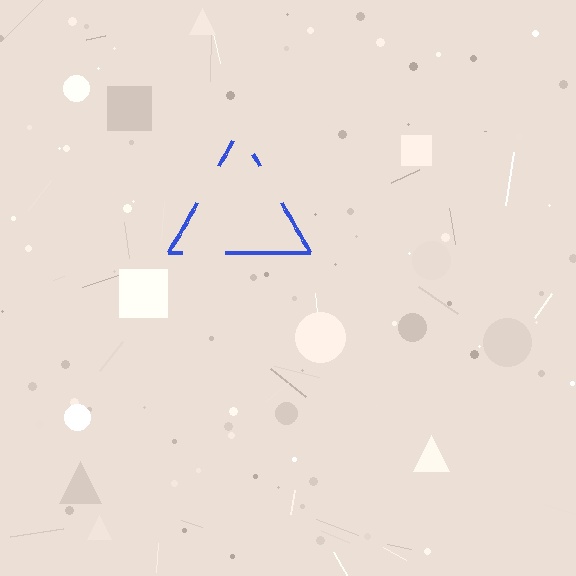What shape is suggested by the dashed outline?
The dashed outline suggests a triangle.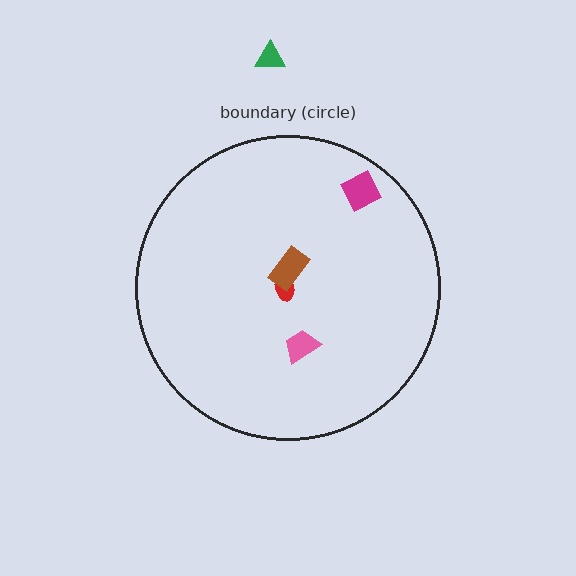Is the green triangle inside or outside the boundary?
Outside.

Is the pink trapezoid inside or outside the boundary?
Inside.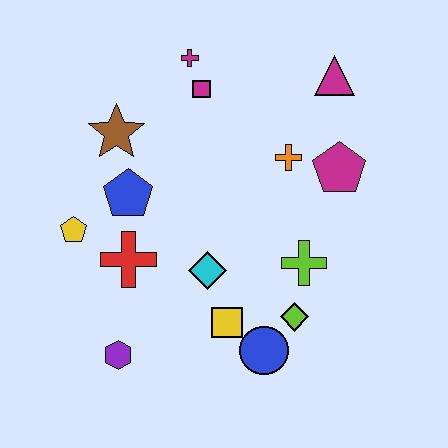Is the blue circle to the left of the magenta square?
No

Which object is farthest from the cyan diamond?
The magenta triangle is farthest from the cyan diamond.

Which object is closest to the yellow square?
The blue circle is closest to the yellow square.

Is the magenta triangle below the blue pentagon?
No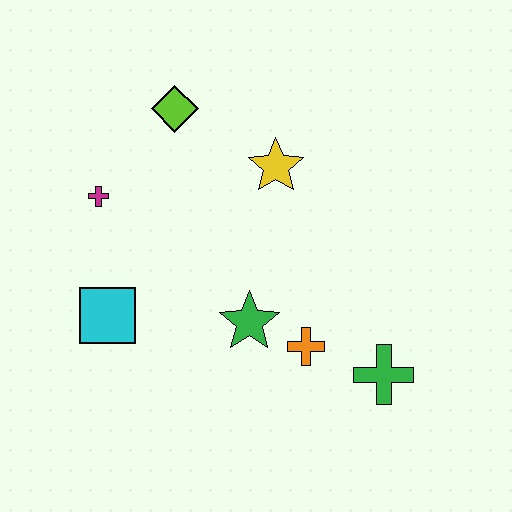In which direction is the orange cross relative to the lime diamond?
The orange cross is below the lime diamond.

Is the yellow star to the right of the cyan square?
Yes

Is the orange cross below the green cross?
No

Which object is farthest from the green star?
The lime diamond is farthest from the green star.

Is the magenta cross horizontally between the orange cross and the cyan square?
No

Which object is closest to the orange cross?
The green star is closest to the orange cross.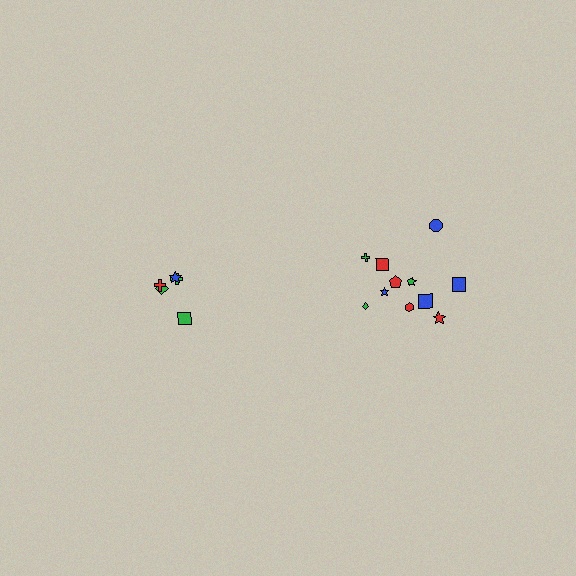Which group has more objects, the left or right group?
The right group.